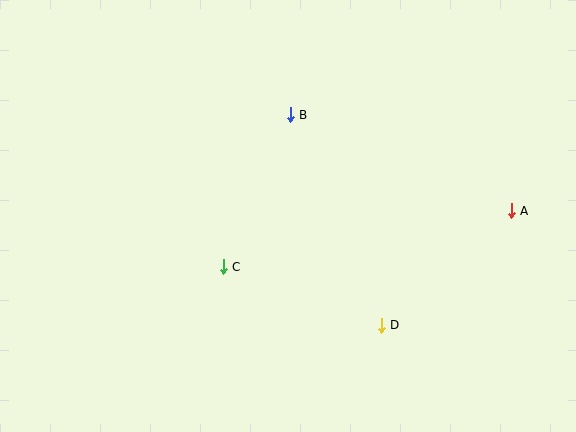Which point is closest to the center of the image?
Point C at (223, 267) is closest to the center.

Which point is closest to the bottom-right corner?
Point D is closest to the bottom-right corner.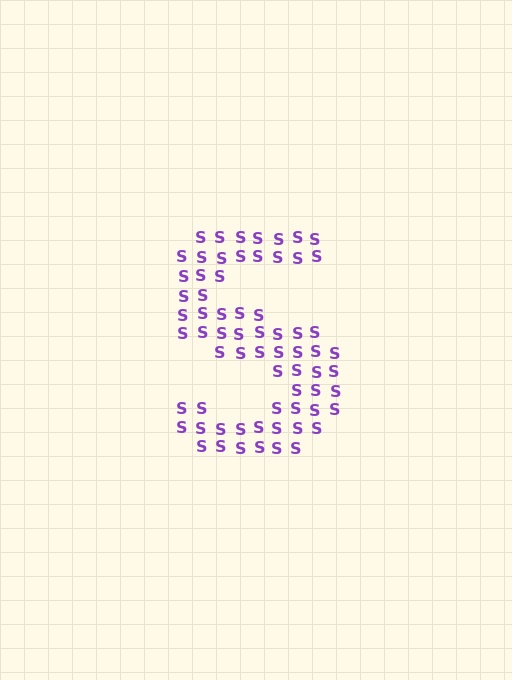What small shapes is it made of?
It is made of small letter S's.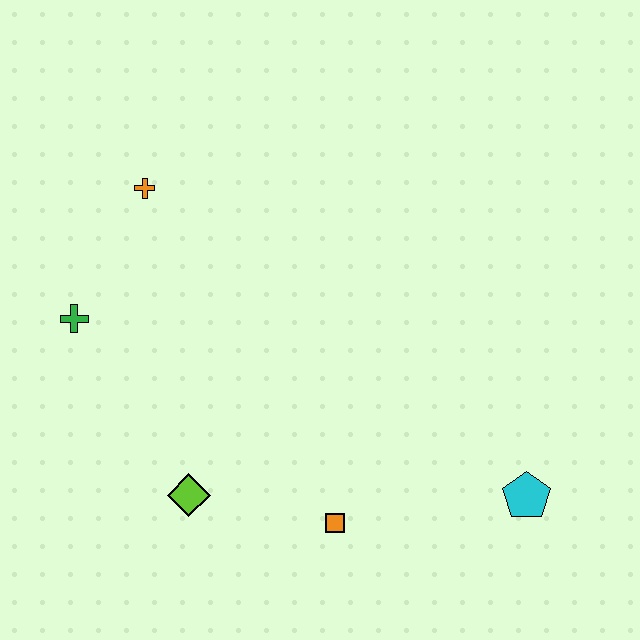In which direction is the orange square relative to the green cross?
The orange square is to the right of the green cross.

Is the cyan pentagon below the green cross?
Yes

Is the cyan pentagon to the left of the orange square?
No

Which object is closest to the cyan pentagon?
The orange square is closest to the cyan pentagon.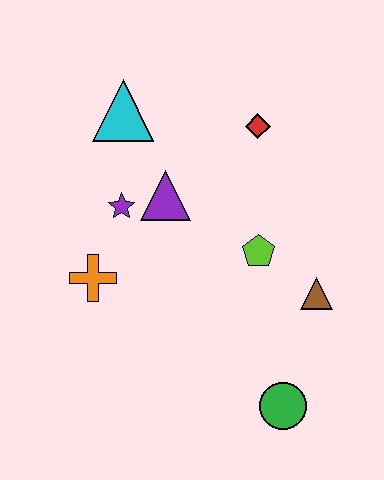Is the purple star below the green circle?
No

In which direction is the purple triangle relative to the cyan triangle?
The purple triangle is below the cyan triangle.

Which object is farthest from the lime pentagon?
The cyan triangle is farthest from the lime pentagon.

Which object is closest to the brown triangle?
The lime pentagon is closest to the brown triangle.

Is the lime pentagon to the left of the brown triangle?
Yes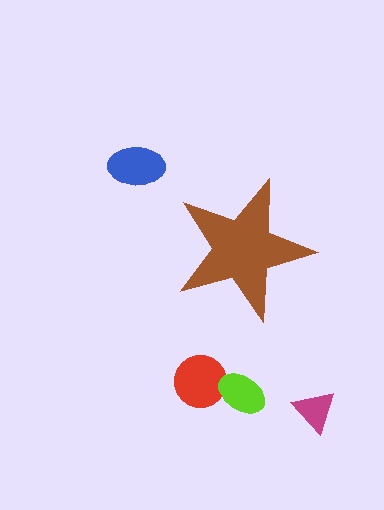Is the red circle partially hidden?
No, the red circle is fully visible.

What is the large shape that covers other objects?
A brown star.